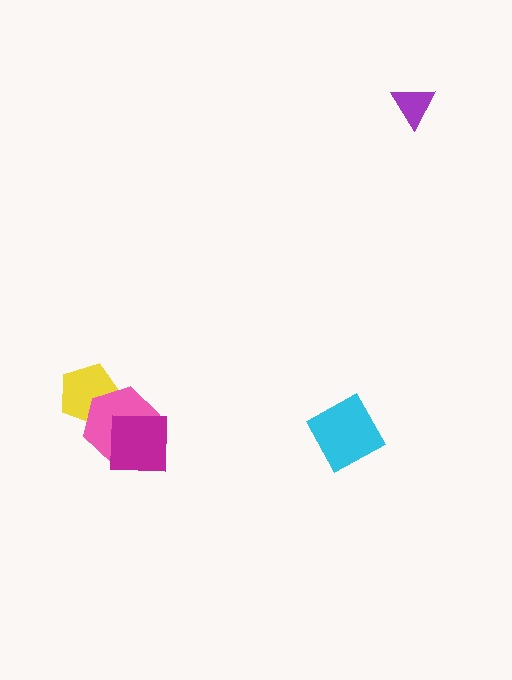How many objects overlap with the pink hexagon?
2 objects overlap with the pink hexagon.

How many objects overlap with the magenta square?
1 object overlaps with the magenta square.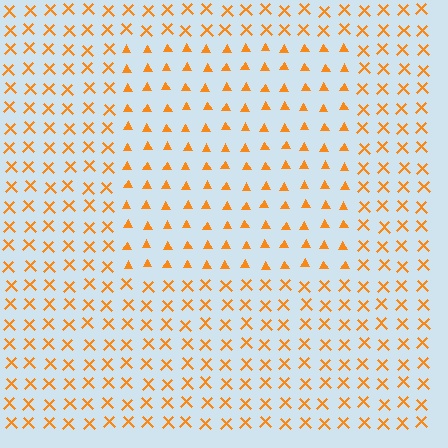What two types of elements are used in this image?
The image uses triangles inside the rectangle region and X marks outside it.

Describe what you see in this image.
The image is filled with small orange elements arranged in a uniform grid. A rectangle-shaped region contains triangles, while the surrounding area contains X marks. The boundary is defined purely by the change in element shape.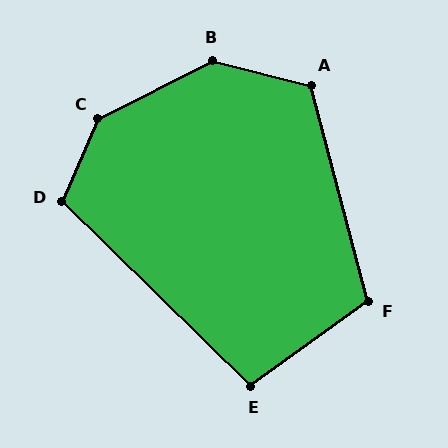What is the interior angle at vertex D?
Approximately 111 degrees (obtuse).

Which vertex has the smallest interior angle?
E, at approximately 100 degrees.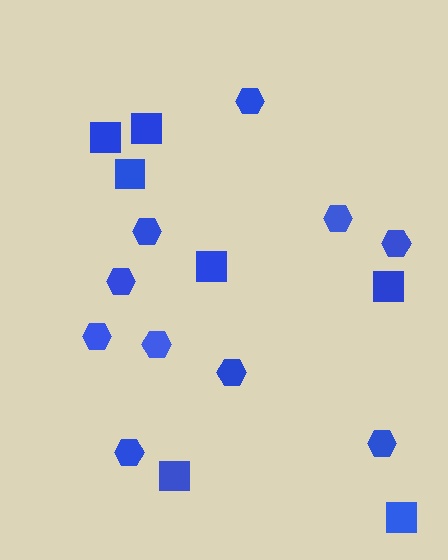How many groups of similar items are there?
There are 2 groups: one group of squares (7) and one group of hexagons (10).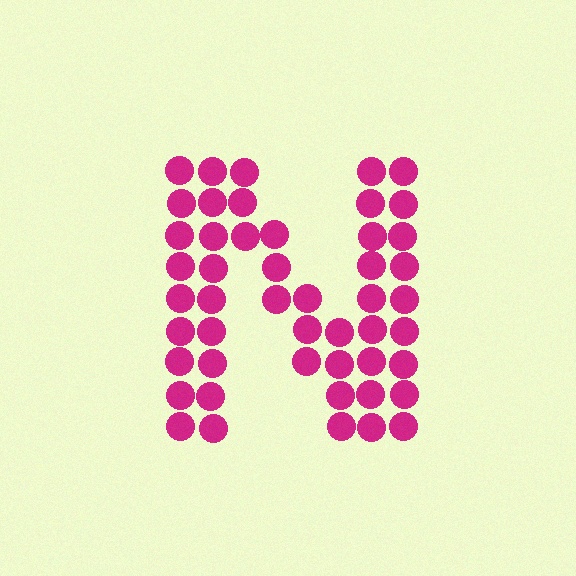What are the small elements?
The small elements are circles.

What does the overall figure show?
The overall figure shows the letter N.